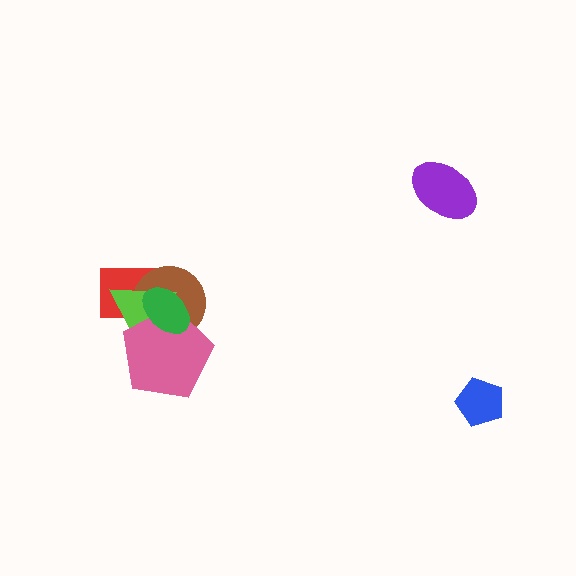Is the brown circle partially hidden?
Yes, it is partially covered by another shape.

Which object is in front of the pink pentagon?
The green ellipse is in front of the pink pentagon.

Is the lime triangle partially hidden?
Yes, it is partially covered by another shape.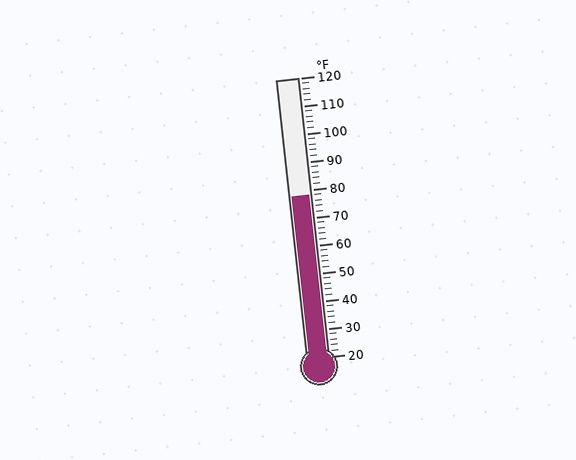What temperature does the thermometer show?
The thermometer shows approximately 78°F.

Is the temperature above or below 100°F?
The temperature is below 100°F.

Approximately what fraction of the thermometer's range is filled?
The thermometer is filled to approximately 60% of its range.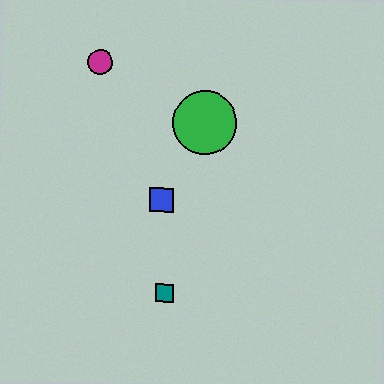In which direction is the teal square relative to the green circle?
The teal square is below the green circle.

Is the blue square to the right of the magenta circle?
Yes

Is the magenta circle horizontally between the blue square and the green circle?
No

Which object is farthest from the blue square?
The magenta circle is farthest from the blue square.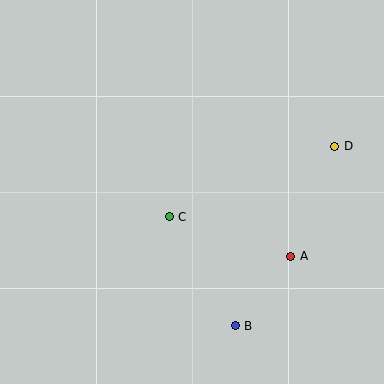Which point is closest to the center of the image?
Point C at (169, 217) is closest to the center.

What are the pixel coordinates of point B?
Point B is at (235, 326).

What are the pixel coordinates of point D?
Point D is at (335, 146).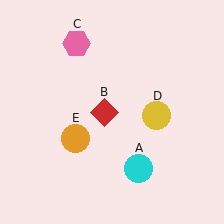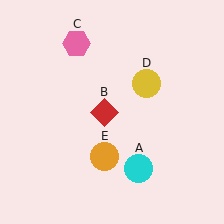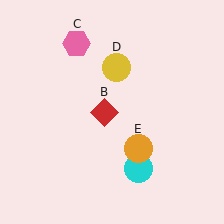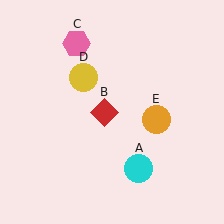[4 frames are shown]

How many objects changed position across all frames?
2 objects changed position: yellow circle (object D), orange circle (object E).